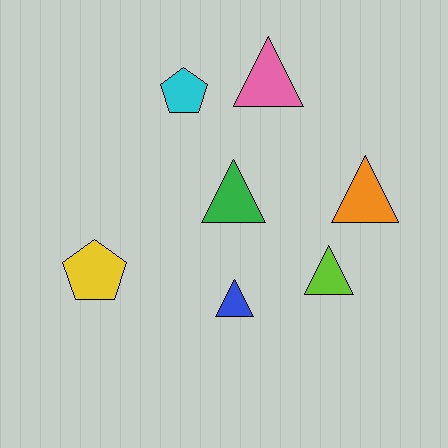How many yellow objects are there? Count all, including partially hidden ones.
There is 1 yellow object.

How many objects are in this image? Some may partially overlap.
There are 7 objects.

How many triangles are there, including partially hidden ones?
There are 5 triangles.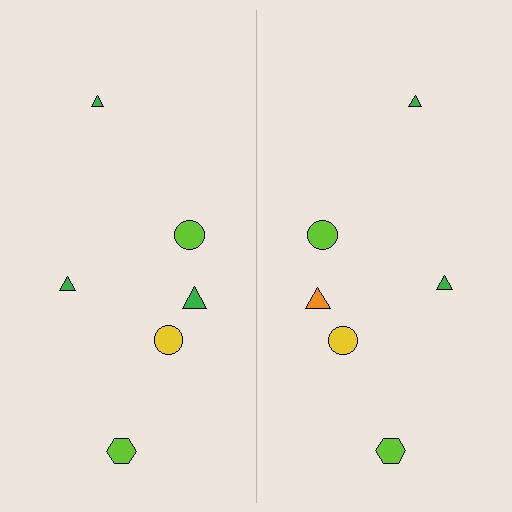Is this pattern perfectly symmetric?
No, the pattern is not perfectly symmetric. The orange triangle on the right side breaks the symmetry — its mirror counterpart is green.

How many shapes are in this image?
There are 12 shapes in this image.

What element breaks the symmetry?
The orange triangle on the right side breaks the symmetry — its mirror counterpart is green.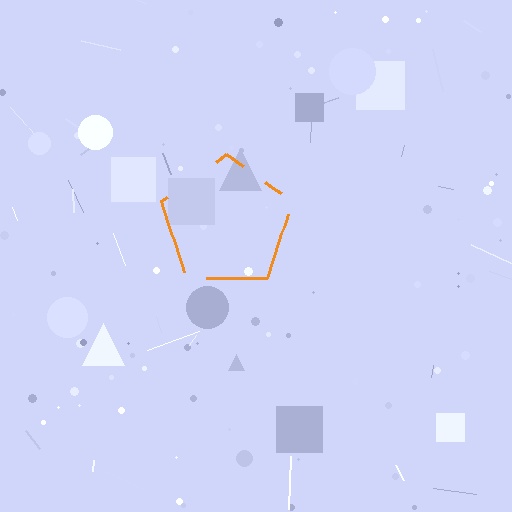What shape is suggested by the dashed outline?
The dashed outline suggests a pentagon.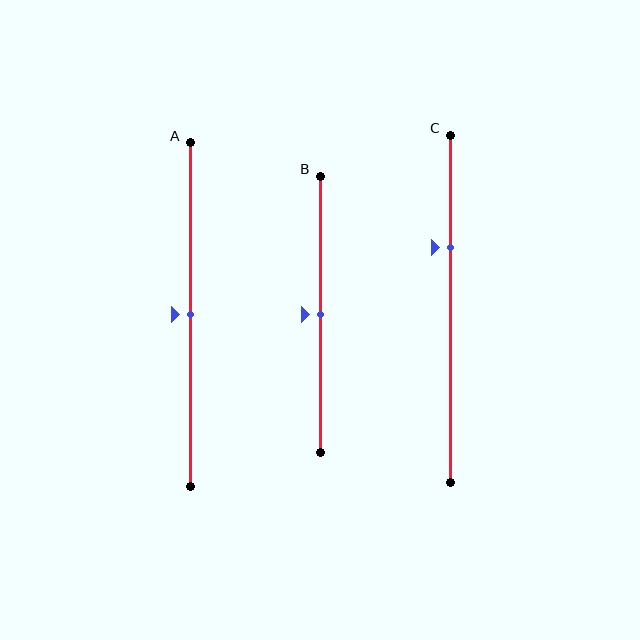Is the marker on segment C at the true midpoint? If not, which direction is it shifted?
No, the marker on segment C is shifted upward by about 18% of the segment length.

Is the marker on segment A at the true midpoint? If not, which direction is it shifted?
Yes, the marker on segment A is at the true midpoint.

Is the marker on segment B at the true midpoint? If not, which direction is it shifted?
Yes, the marker on segment B is at the true midpoint.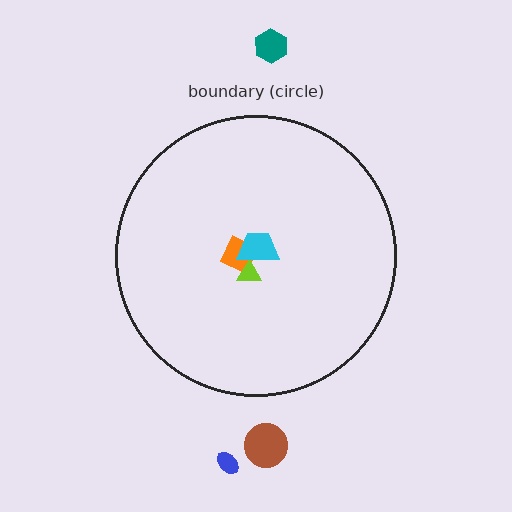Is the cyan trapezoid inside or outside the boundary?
Inside.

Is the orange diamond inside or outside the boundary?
Inside.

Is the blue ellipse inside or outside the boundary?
Outside.